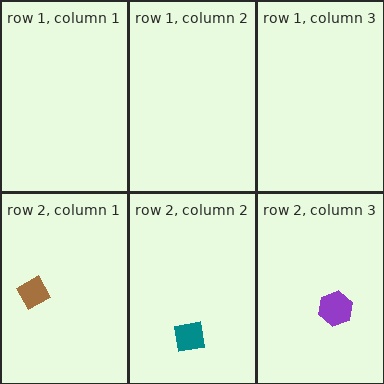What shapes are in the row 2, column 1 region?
The brown diamond.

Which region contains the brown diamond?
The row 2, column 1 region.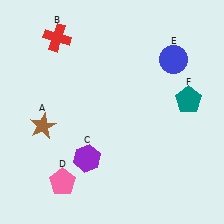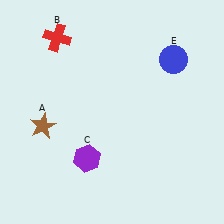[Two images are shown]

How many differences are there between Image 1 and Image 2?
There are 2 differences between the two images.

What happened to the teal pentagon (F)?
The teal pentagon (F) was removed in Image 2. It was in the top-right area of Image 1.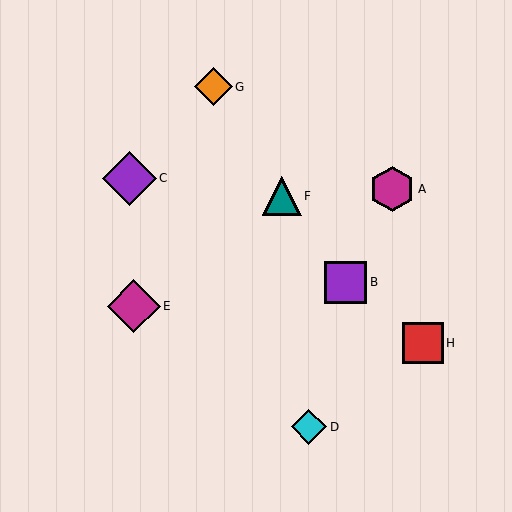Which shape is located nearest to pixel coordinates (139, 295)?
The magenta diamond (labeled E) at (134, 306) is nearest to that location.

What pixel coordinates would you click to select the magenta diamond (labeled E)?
Click at (134, 306) to select the magenta diamond E.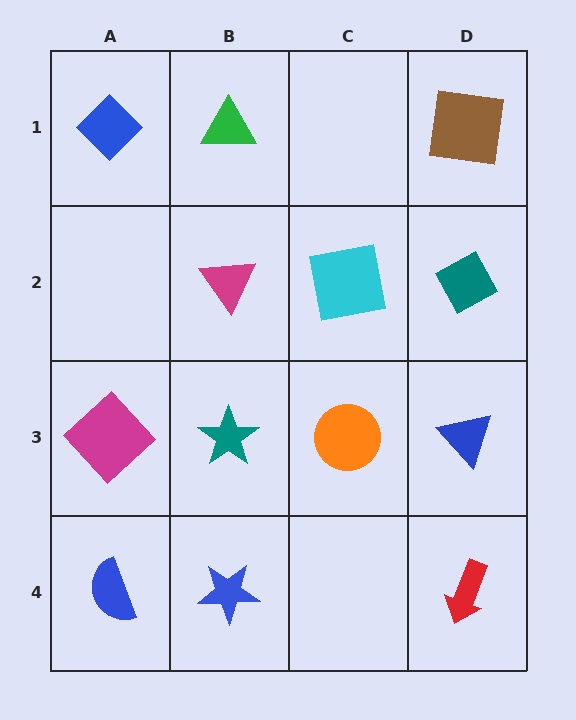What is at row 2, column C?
A cyan square.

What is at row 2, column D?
A teal diamond.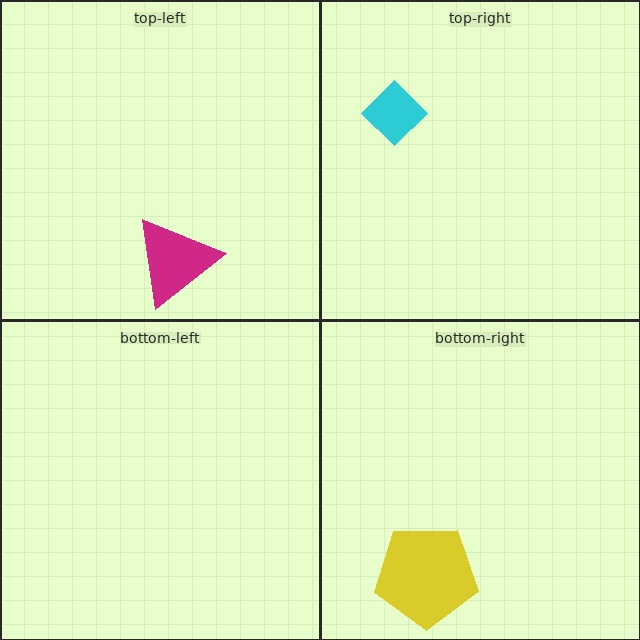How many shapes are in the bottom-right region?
1.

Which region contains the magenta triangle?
The top-left region.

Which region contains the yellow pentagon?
The bottom-right region.